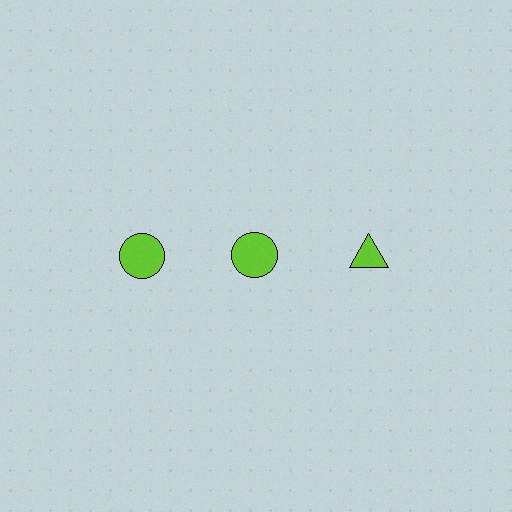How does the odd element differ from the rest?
It has a different shape: triangle instead of circle.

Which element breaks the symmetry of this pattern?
The lime triangle in the top row, center column breaks the symmetry. All other shapes are lime circles.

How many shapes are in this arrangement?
There are 3 shapes arranged in a grid pattern.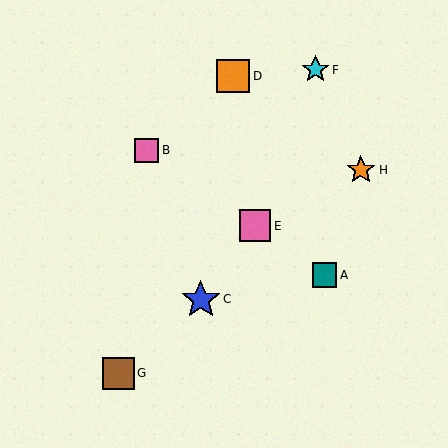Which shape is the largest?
The blue star (labeled C) is the largest.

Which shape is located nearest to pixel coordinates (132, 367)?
The brown square (labeled G) at (119, 373) is nearest to that location.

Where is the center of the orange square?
The center of the orange square is at (233, 76).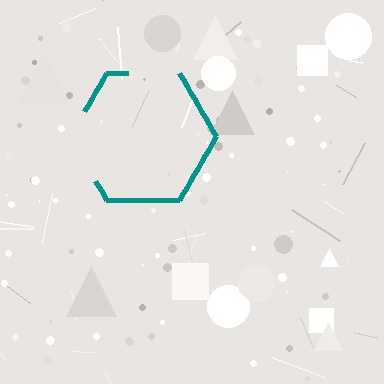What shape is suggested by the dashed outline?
The dashed outline suggests a hexagon.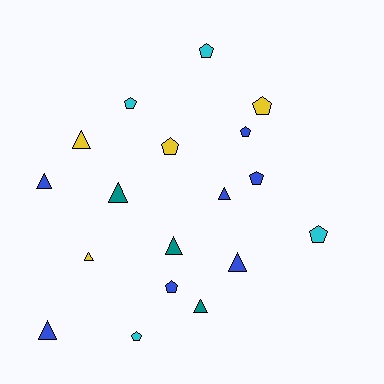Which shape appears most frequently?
Triangle, with 9 objects.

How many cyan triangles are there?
There are no cyan triangles.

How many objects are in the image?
There are 18 objects.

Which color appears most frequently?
Blue, with 7 objects.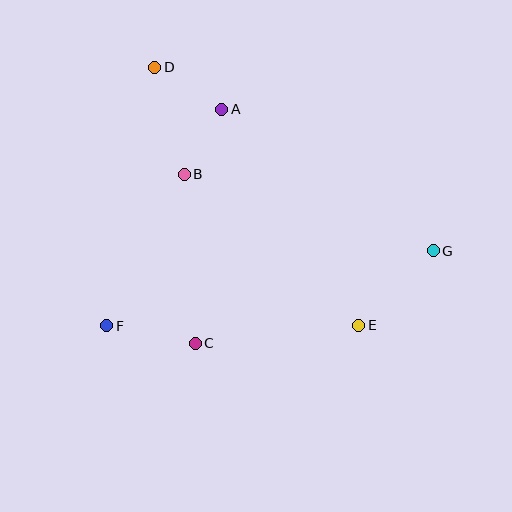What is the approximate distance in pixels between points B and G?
The distance between B and G is approximately 261 pixels.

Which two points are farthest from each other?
Points F and G are farthest from each other.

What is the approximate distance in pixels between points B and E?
The distance between B and E is approximately 231 pixels.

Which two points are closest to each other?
Points A and B are closest to each other.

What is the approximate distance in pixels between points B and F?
The distance between B and F is approximately 170 pixels.